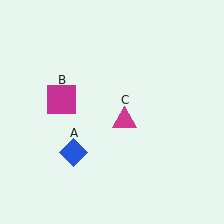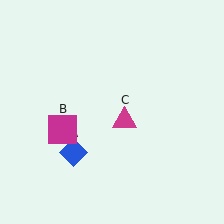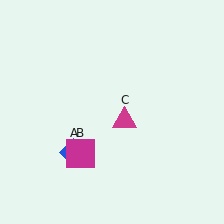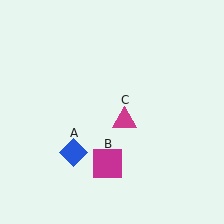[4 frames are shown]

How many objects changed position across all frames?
1 object changed position: magenta square (object B).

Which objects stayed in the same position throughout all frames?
Blue diamond (object A) and magenta triangle (object C) remained stationary.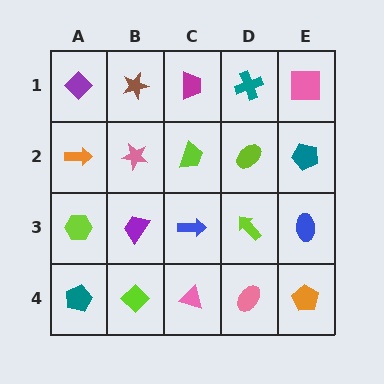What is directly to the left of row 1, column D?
A magenta trapezoid.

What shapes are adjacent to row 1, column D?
A lime ellipse (row 2, column D), a magenta trapezoid (row 1, column C), a pink square (row 1, column E).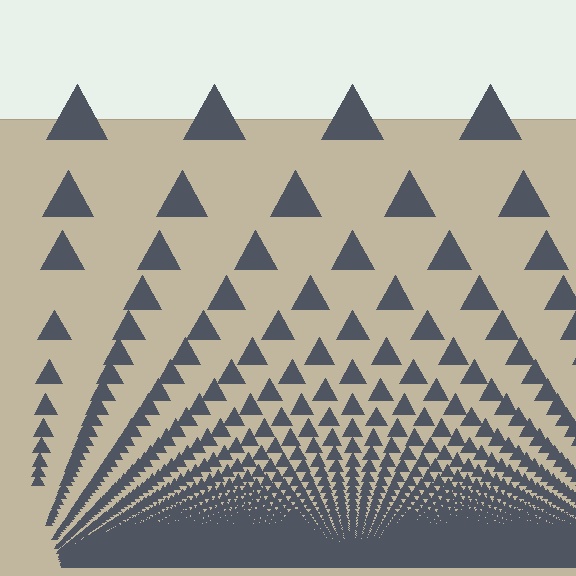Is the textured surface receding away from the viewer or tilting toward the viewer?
The surface appears to tilt toward the viewer. Texture elements get larger and sparser toward the top.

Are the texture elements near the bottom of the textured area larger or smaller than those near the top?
Smaller. The gradient is inverted — elements near the bottom are smaller and denser.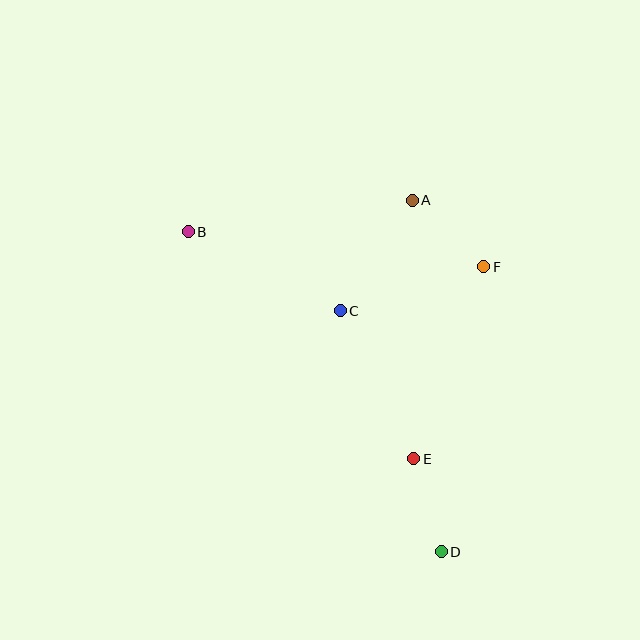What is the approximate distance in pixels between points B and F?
The distance between B and F is approximately 298 pixels.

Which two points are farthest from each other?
Points B and D are farthest from each other.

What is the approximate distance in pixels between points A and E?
The distance between A and E is approximately 258 pixels.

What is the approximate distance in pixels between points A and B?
The distance between A and B is approximately 226 pixels.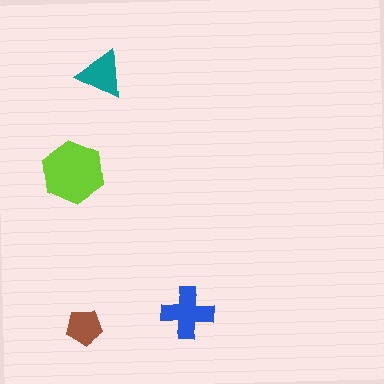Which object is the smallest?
The brown pentagon.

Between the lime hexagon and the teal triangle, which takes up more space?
The lime hexagon.